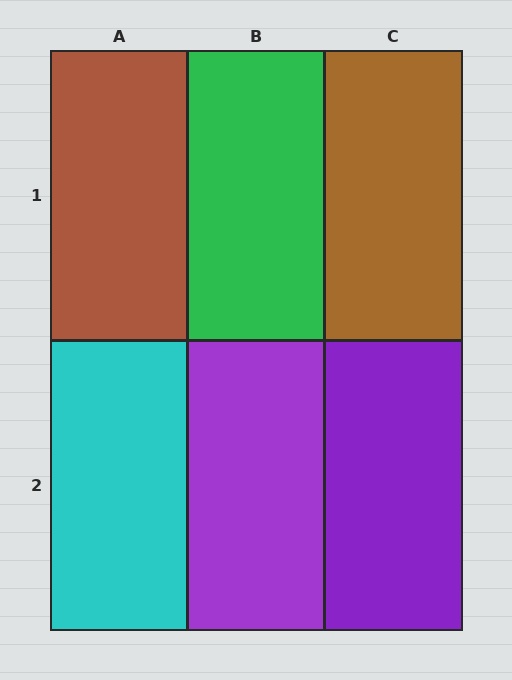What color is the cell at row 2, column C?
Purple.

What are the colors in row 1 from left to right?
Brown, green, brown.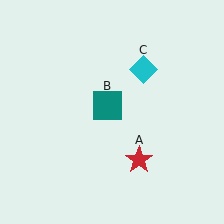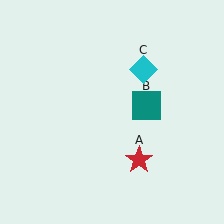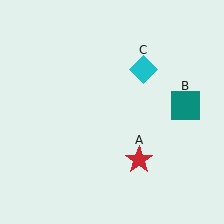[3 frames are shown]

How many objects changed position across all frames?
1 object changed position: teal square (object B).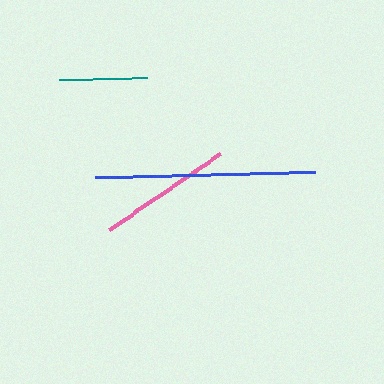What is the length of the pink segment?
The pink segment is approximately 135 pixels long.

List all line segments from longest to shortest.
From longest to shortest: blue, pink, teal.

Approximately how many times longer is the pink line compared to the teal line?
The pink line is approximately 1.5 times the length of the teal line.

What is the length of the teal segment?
The teal segment is approximately 88 pixels long.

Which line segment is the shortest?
The teal line is the shortest at approximately 88 pixels.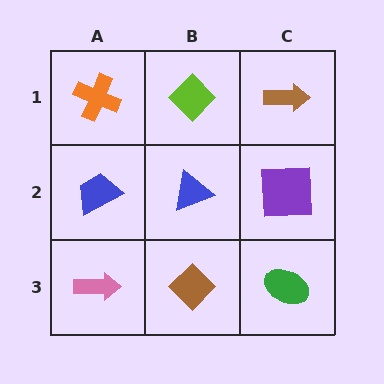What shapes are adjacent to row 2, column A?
An orange cross (row 1, column A), a pink arrow (row 3, column A), a blue triangle (row 2, column B).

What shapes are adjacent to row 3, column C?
A purple square (row 2, column C), a brown diamond (row 3, column B).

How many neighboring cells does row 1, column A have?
2.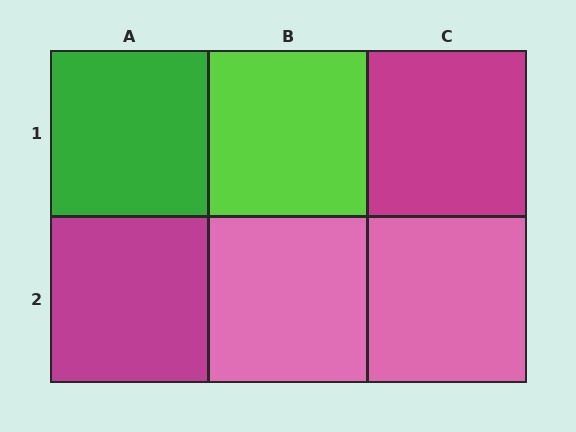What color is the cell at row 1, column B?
Lime.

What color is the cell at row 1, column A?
Green.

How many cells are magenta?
2 cells are magenta.